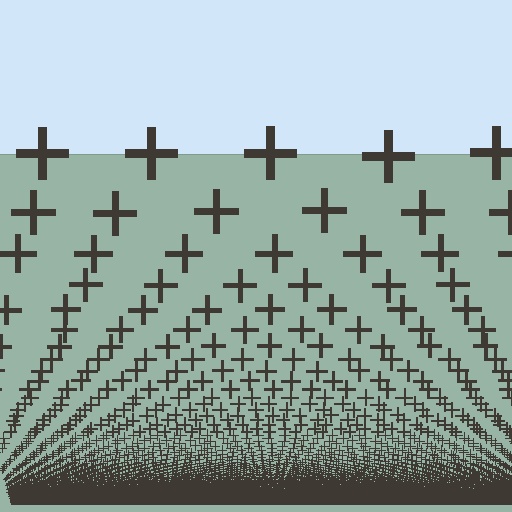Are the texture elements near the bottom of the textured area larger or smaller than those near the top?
Smaller. The gradient is inverted — elements near the bottom are smaller and denser.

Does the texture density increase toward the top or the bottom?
Density increases toward the bottom.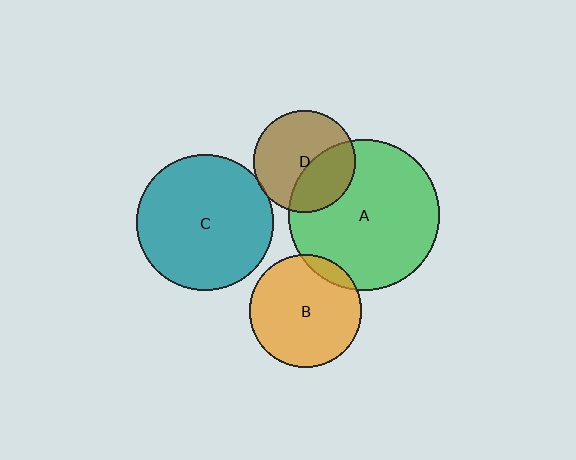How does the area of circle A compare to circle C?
Approximately 1.2 times.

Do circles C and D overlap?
Yes.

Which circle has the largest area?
Circle A (green).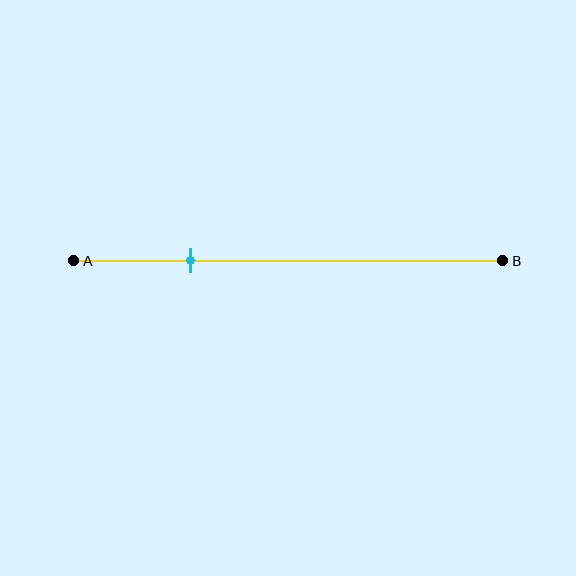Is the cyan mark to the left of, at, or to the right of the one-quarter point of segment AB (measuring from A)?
The cyan mark is approximately at the one-quarter point of segment AB.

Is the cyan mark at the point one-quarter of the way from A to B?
Yes, the mark is approximately at the one-quarter point.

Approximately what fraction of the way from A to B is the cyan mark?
The cyan mark is approximately 25% of the way from A to B.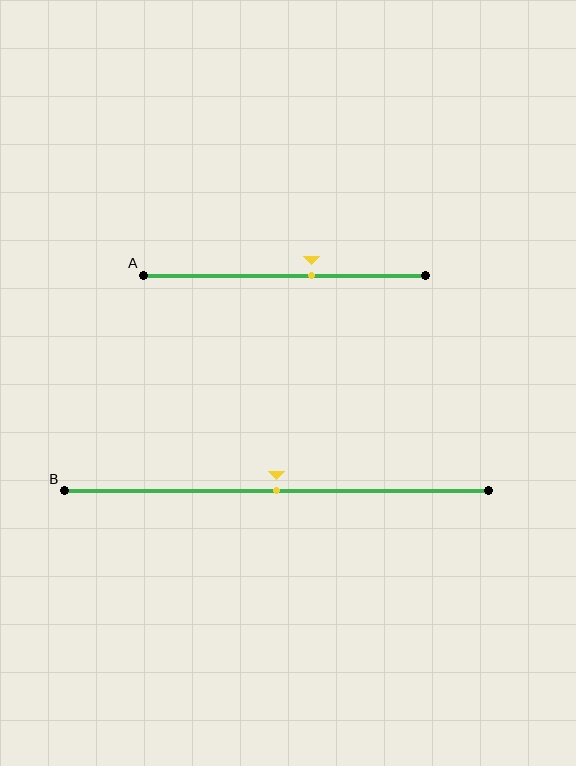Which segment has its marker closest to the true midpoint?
Segment B has its marker closest to the true midpoint.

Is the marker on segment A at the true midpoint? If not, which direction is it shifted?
No, the marker on segment A is shifted to the right by about 10% of the segment length.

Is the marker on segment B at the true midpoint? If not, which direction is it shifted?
Yes, the marker on segment B is at the true midpoint.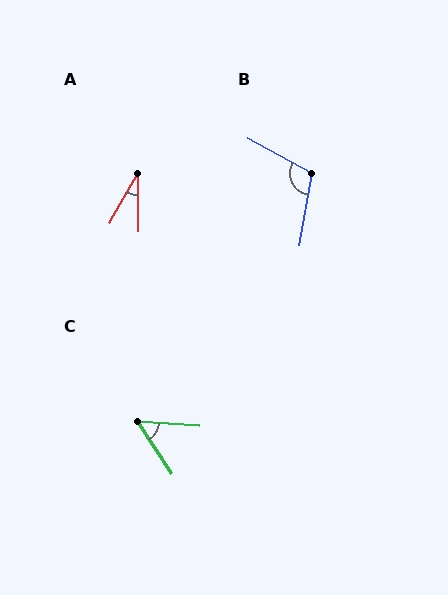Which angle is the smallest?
A, at approximately 29 degrees.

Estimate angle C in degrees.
Approximately 53 degrees.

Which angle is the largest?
B, at approximately 110 degrees.